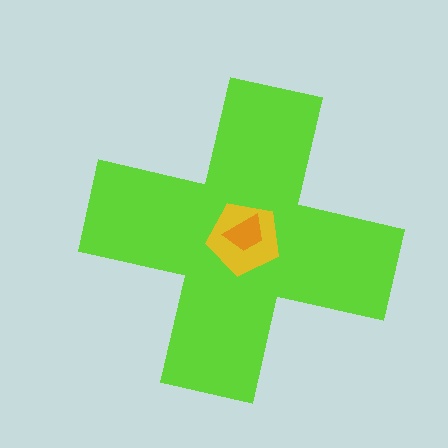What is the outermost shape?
The lime cross.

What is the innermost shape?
The orange trapezoid.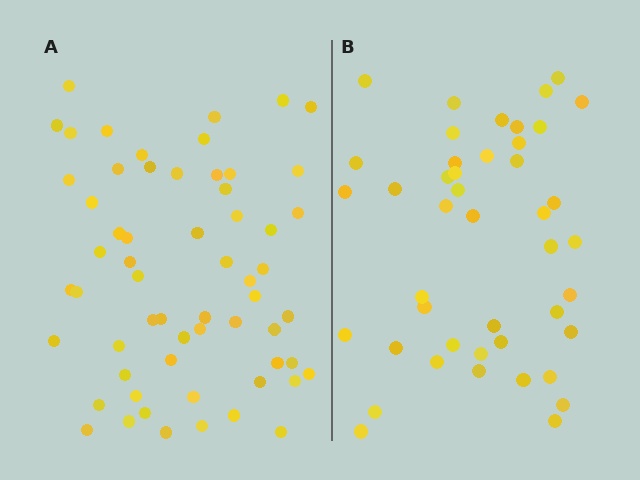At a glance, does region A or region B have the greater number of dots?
Region A (the left region) has more dots.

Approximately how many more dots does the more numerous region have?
Region A has approximately 15 more dots than region B.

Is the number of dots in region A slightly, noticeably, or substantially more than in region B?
Region A has noticeably more, but not dramatically so. The ratio is roughly 1.4 to 1.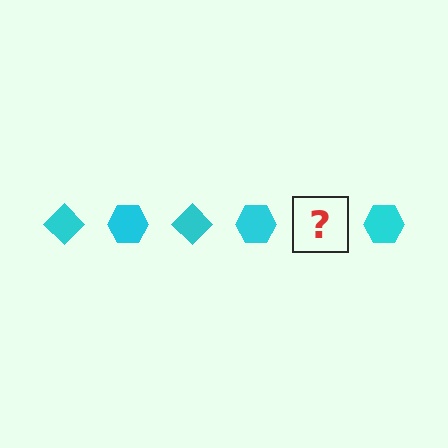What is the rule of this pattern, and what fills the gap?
The rule is that the pattern cycles through diamond, hexagon shapes in cyan. The gap should be filled with a cyan diamond.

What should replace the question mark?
The question mark should be replaced with a cyan diamond.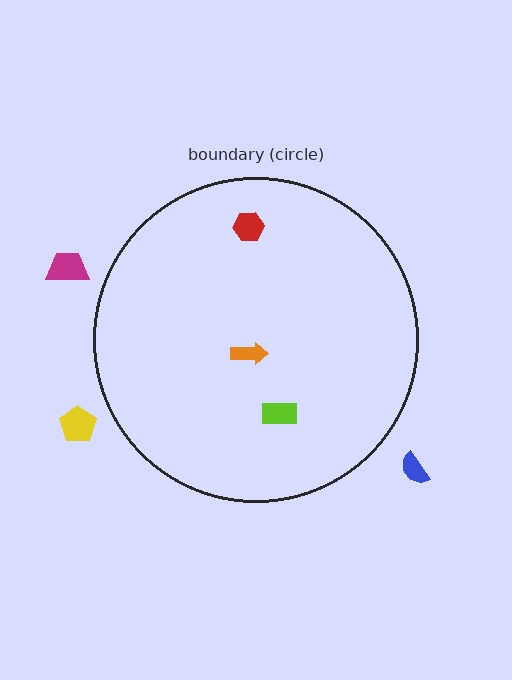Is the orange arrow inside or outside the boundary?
Inside.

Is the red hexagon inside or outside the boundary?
Inside.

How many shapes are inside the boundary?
3 inside, 3 outside.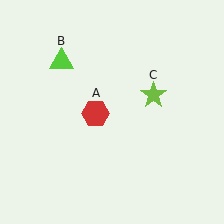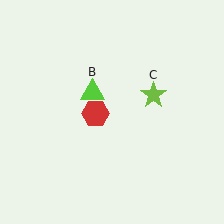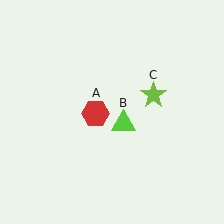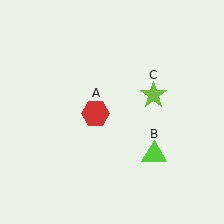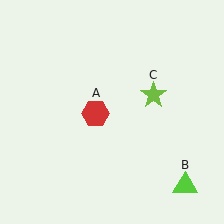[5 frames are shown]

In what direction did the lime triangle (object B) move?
The lime triangle (object B) moved down and to the right.